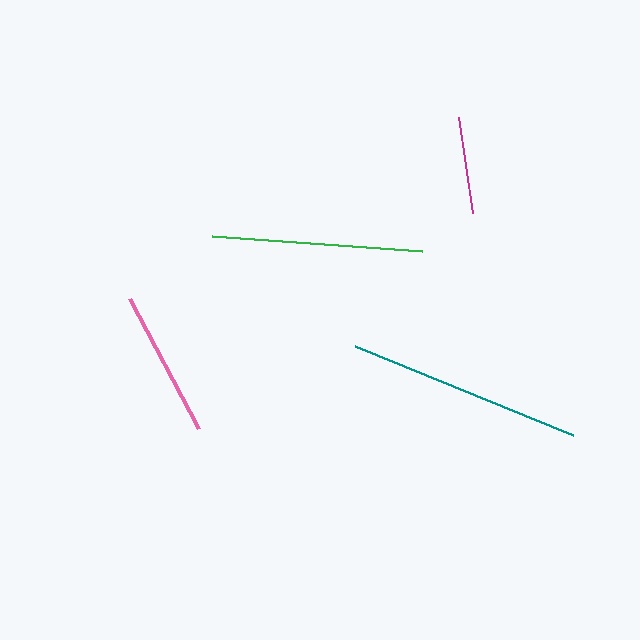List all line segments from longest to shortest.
From longest to shortest: teal, green, pink, magenta.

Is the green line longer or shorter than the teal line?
The teal line is longer than the green line.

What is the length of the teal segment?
The teal segment is approximately 235 pixels long.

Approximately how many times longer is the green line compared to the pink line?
The green line is approximately 1.4 times the length of the pink line.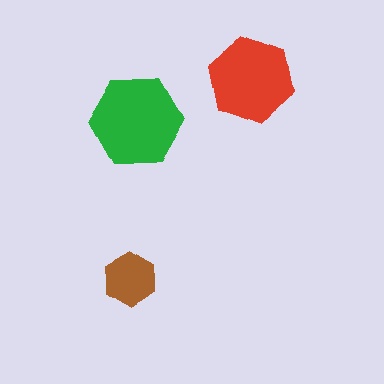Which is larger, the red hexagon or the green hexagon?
The green one.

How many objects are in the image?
There are 3 objects in the image.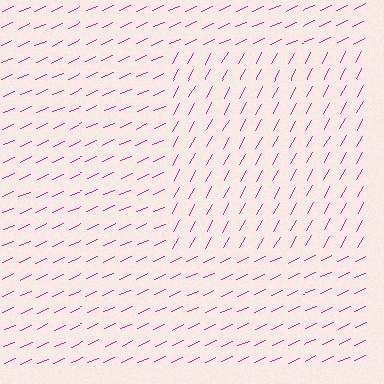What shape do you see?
I see a rectangle.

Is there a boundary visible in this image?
Yes, there is a texture boundary formed by a change in line orientation.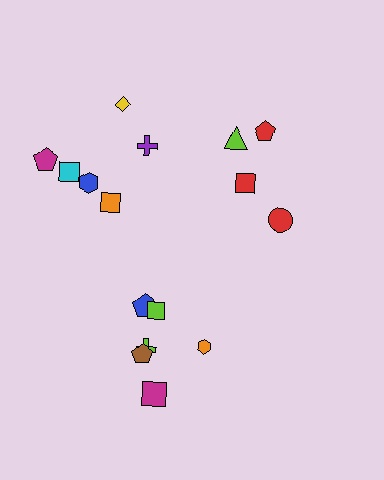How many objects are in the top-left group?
There are 6 objects.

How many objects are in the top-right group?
There are 4 objects.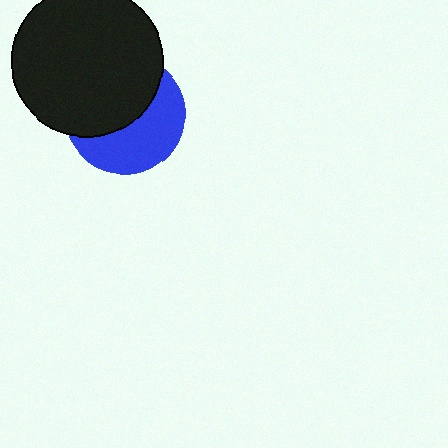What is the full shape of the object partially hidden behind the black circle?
The partially hidden object is a blue circle.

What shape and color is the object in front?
The object in front is a black circle.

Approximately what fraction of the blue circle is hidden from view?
Roughly 53% of the blue circle is hidden behind the black circle.